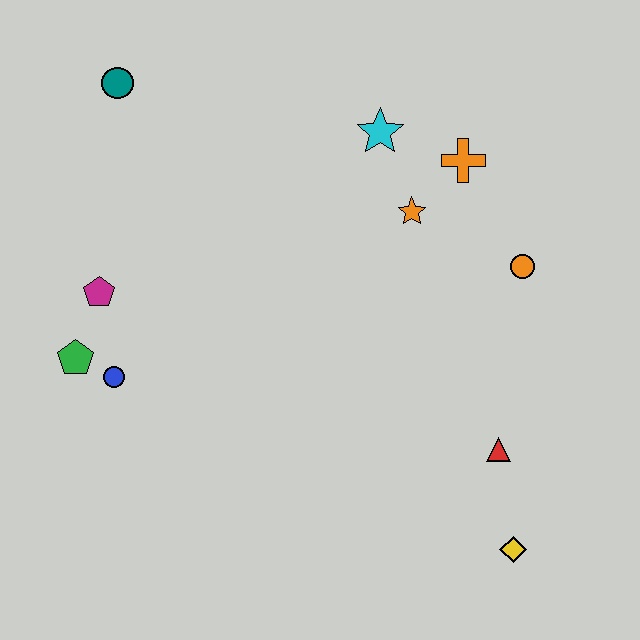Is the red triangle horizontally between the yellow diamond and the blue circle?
Yes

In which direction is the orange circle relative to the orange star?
The orange circle is to the right of the orange star.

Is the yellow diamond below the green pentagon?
Yes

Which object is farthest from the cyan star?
The yellow diamond is farthest from the cyan star.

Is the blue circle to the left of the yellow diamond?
Yes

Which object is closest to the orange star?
The orange cross is closest to the orange star.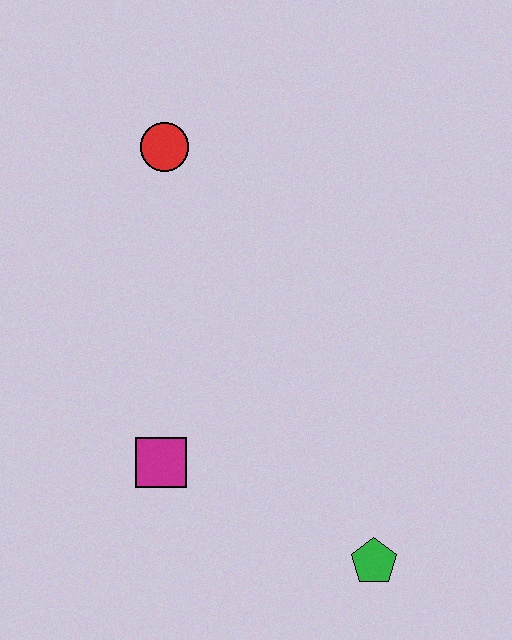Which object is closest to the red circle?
The magenta square is closest to the red circle.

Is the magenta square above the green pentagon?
Yes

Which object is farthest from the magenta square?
The red circle is farthest from the magenta square.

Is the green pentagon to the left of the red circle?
No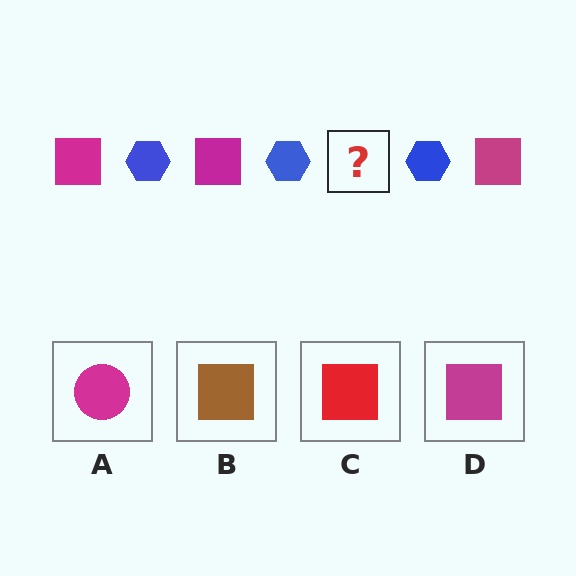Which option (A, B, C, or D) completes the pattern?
D.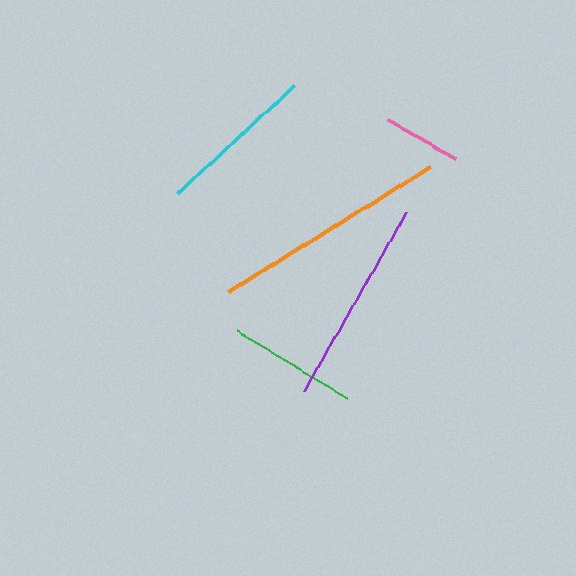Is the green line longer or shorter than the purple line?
The purple line is longer than the green line.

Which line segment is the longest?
The orange line is the longest at approximately 238 pixels.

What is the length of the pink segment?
The pink segment is approximately 78 pixels long.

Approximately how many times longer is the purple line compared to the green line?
The purple line is approximately 1.6 times the length of the green line.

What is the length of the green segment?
The green segment is approximately 129 pixels long.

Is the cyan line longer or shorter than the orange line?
The orange line is longer than the cyan line.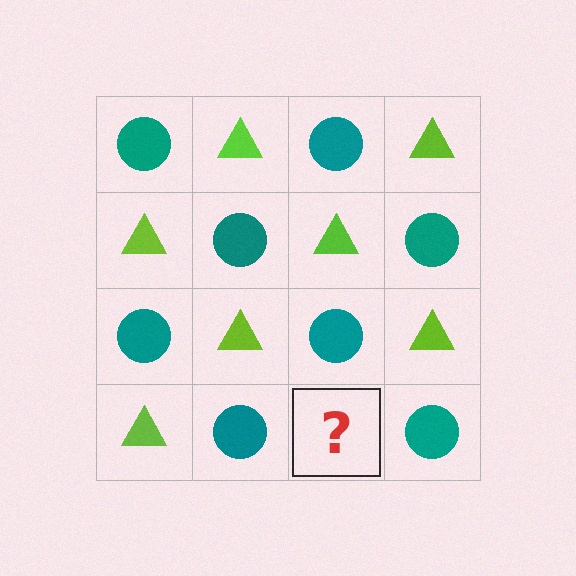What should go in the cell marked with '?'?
The missing cell should contain a lime triangle.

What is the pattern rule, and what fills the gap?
The rule is that it alternates teal circle and lime triangle in a checkerboard pattern. The gap should be filled with a lime triangle.